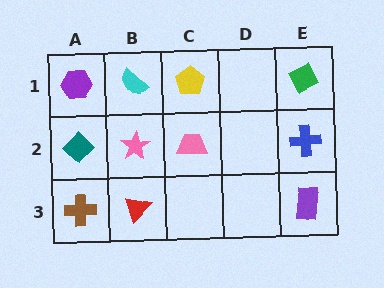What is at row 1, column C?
A yellow pentagon.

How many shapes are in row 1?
4 shapes.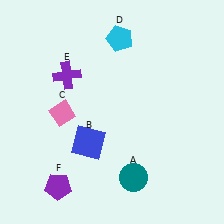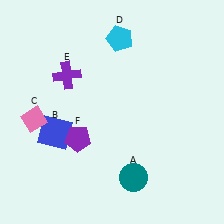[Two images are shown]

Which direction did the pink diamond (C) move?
The pink diamond (C) moved left.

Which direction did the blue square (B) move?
The blue square (B) moved left.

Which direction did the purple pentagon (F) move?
The purple pentagon (F) moved up.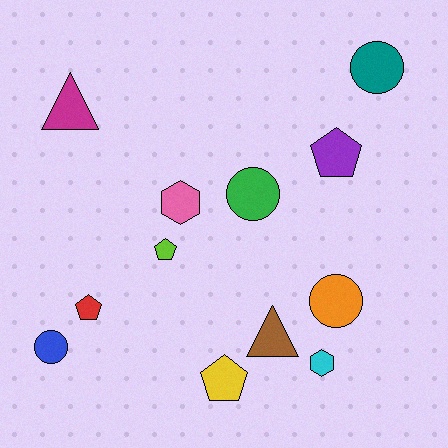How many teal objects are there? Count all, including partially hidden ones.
There is 1 teal object.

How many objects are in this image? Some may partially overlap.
There are 12 objects.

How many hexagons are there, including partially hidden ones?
There are 2 hexagons.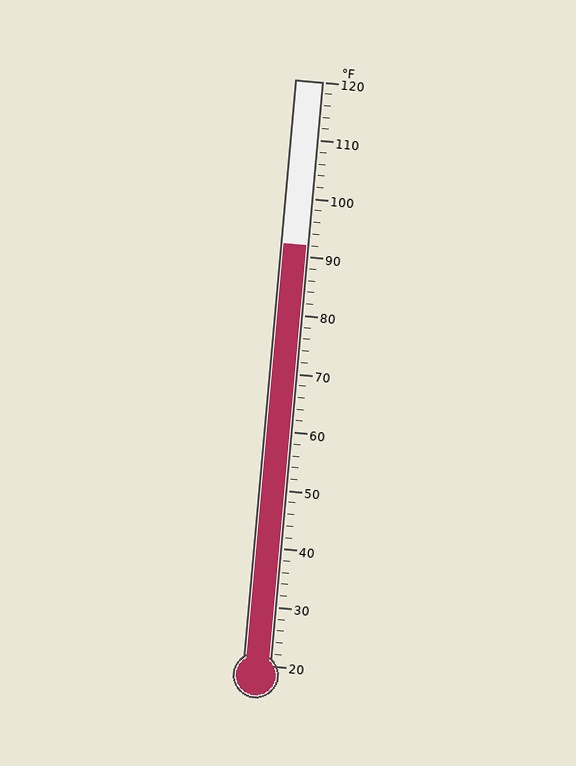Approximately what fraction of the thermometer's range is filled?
The thermometer is filled to approximately 70% of its range.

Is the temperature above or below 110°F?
The temperature is below 110°F.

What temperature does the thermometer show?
The thermometer shows approximately 92°F.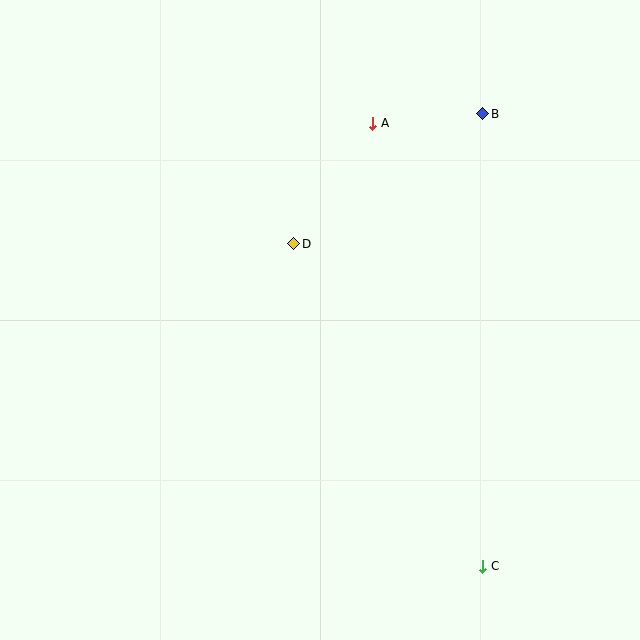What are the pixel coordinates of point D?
Point D is at (294, 244).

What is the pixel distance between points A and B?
The distance between A and B is 110 pixels.